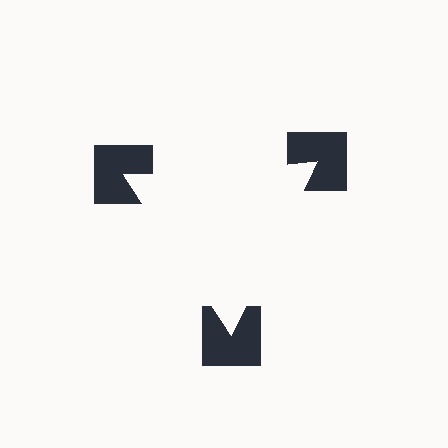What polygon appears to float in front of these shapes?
An illusory triangle — its edges are inferred from the aligned wedge cuts in the notched squares, not physically drawn.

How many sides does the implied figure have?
3 sides.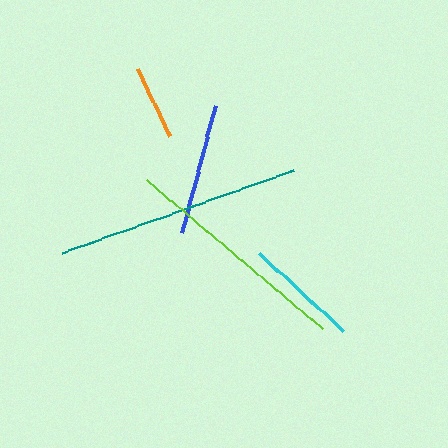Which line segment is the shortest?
The orange line is the shortest at approximately 75 pixels.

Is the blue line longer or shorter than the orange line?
The blue line is longer than the orange line.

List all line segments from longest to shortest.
From longest to shortest: teal, lime, blue, cyan, orange.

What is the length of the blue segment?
The blue segment is approximately 131 pixels long.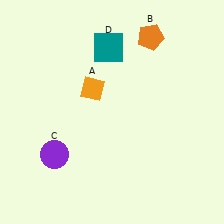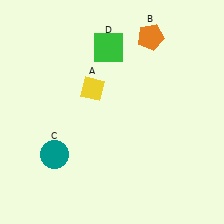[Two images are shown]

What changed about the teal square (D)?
In Image 1, D is teal. In Image 2, it changed to green.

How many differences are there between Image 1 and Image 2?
There are 3 differences between the two images.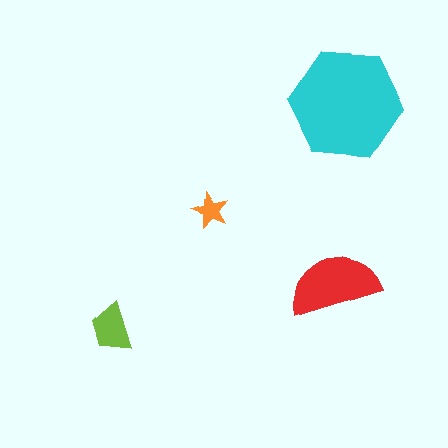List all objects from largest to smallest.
The cyan hexagon, the red semicircle, the lime trapezoid, the orange star.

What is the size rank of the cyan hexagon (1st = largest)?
1st.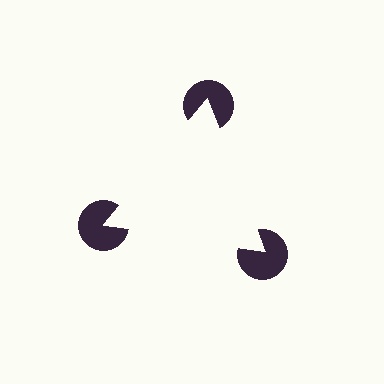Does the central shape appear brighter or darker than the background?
It typically appears slightly brighter than the background, even though no actual brightness change is drawn.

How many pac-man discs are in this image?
There are 3 — one at each vertex of the illusory triangle.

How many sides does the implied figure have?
3 sides.